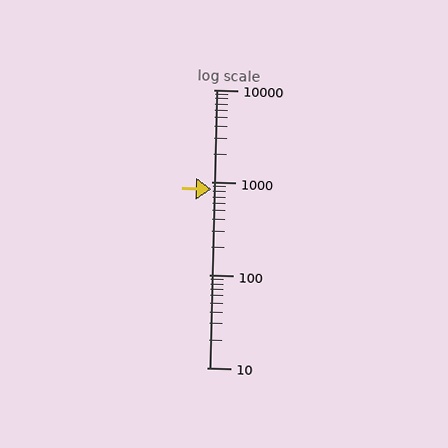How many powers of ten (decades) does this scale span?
The scale spans 3 decades, from 10 to 10000.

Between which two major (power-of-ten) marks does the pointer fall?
The pointer is between 100 and 1000.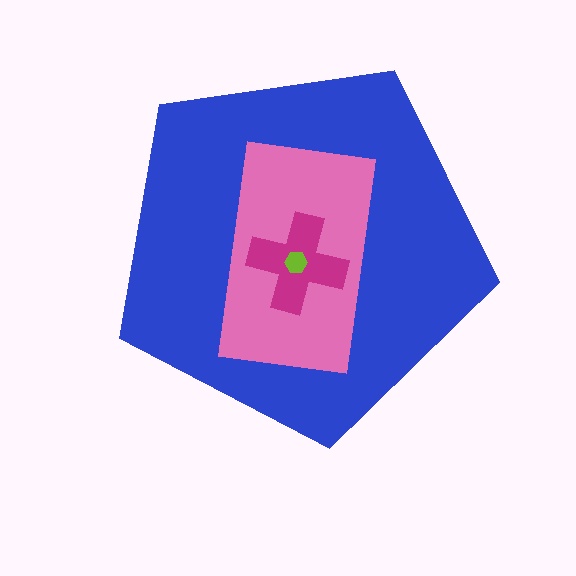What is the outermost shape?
The blue pentagon.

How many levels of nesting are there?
4.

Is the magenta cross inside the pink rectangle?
Yes.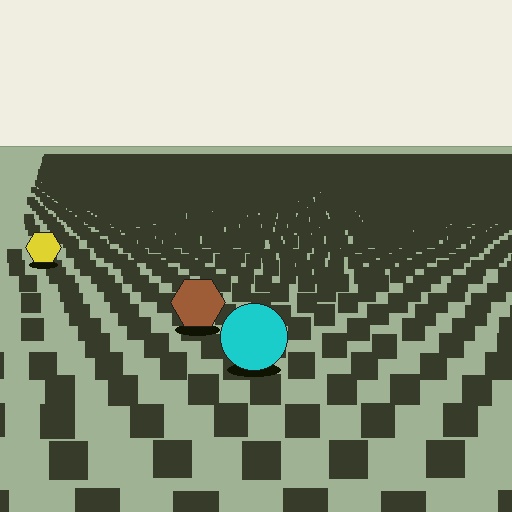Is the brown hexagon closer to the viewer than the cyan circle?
No. The cyan circle is closer — you can tell from the texture gradient: the ground texture is coarser near it.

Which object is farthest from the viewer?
The yellow hexagon is farthest from the viewer. It appears smaller and the ground texture around it is denser.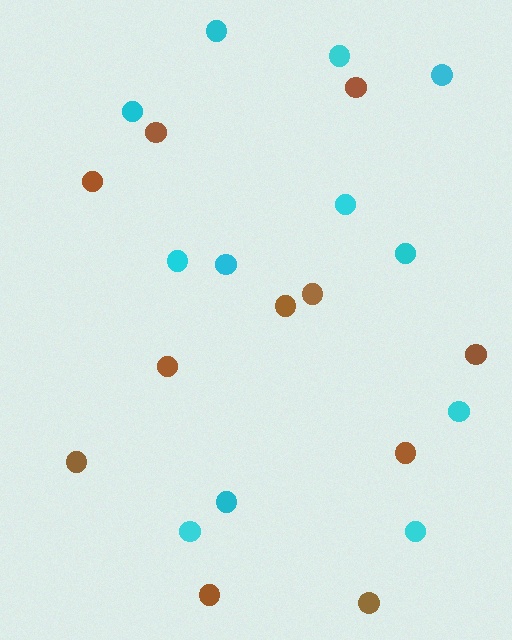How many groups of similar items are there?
There are 2 groups: one group of brown circles (11) and one group of cyan circles (12).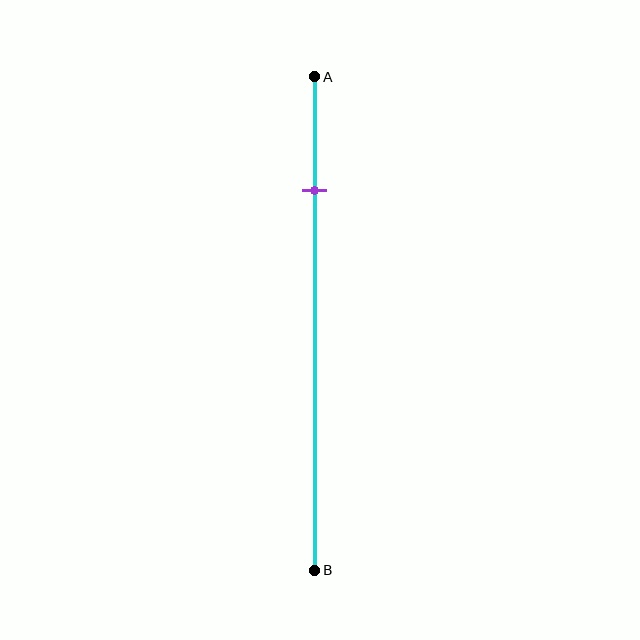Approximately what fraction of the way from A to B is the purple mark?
The purple mark is approximately 25% of the way from A to B.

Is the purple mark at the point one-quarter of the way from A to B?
Yes, the mark is approximately at the one-quarter point.